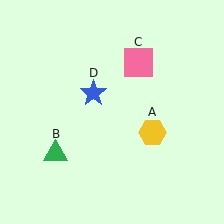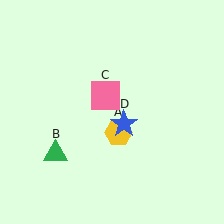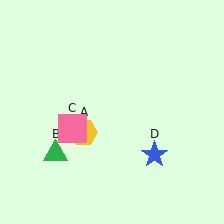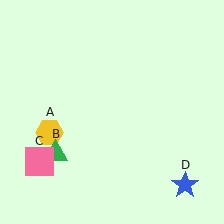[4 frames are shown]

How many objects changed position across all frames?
3 objects changed position: yellow hexagon (object A), pink square (object C), blue star (object D).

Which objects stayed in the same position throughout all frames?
Green triangle (object B) remained stationary.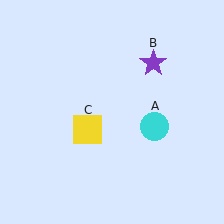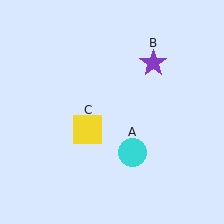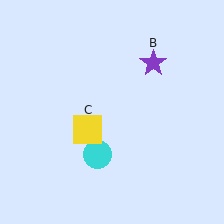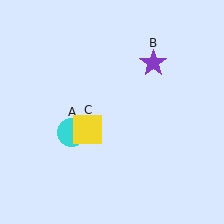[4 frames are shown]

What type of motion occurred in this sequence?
The cyan circle (object A) rotated clockwise around the center of the scene.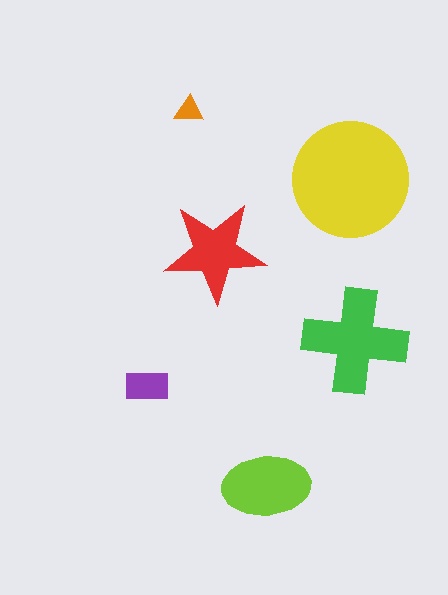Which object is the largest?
The yellow circle.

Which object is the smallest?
The orange triangle.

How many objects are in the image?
There are 6 objects in the image.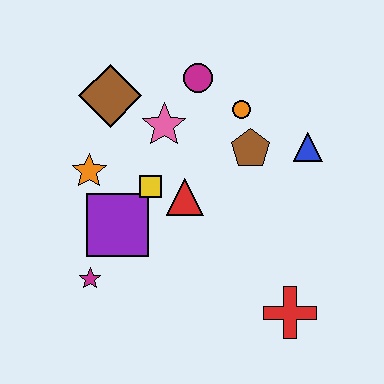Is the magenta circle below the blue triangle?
No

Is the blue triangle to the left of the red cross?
No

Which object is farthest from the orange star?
The red cross is farthest from the orange star.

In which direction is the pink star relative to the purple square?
The pink star is above the purple square.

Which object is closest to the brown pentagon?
The orange circle is closest to the brown pentagon.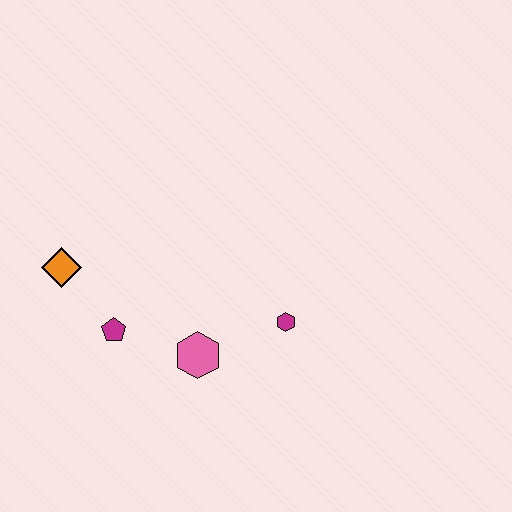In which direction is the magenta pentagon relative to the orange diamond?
The magenta pentagon is below the orange diamond.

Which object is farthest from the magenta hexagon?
The orange diamond is farthest from the magenta hexagon.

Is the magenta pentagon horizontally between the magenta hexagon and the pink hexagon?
No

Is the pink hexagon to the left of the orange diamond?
No